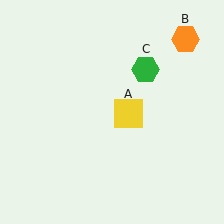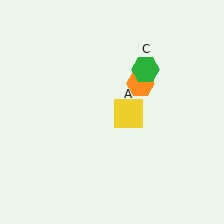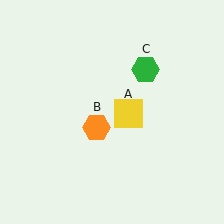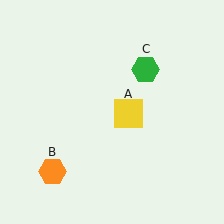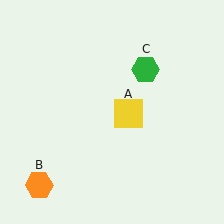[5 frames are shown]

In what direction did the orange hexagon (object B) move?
The orange hexagon (object B) moved down and to the left.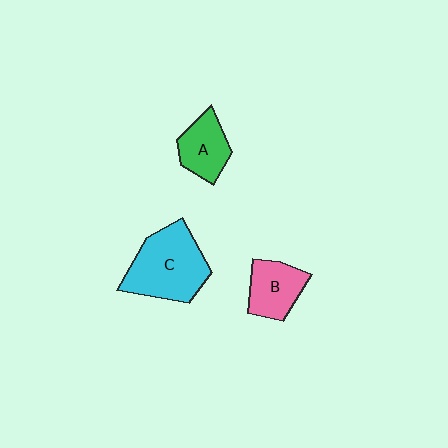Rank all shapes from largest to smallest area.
From largest to smallest: C (cyan), B (pink), A (green).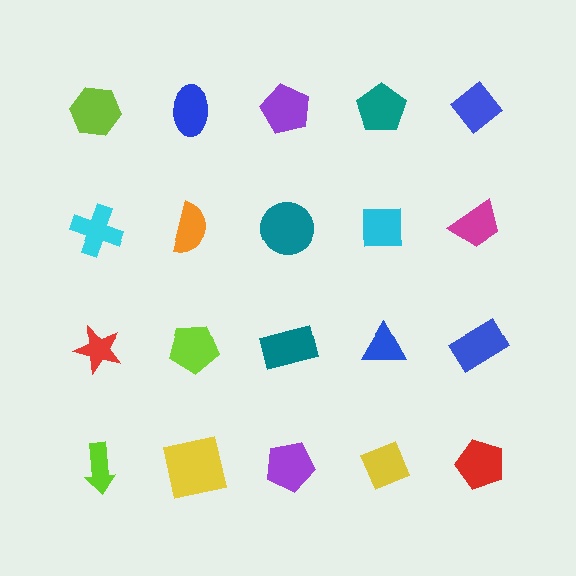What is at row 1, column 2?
A blue ellipse.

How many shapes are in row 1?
5 shapes.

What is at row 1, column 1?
A lime hexagon.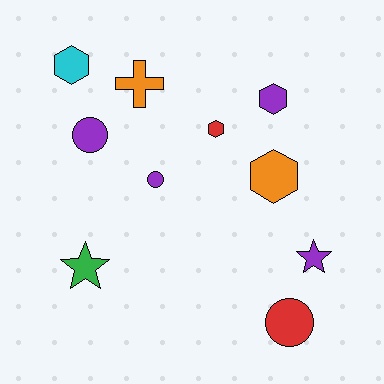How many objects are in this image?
There are 10 objects.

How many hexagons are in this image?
There are 4 hexagons.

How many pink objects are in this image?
There are no pink objects.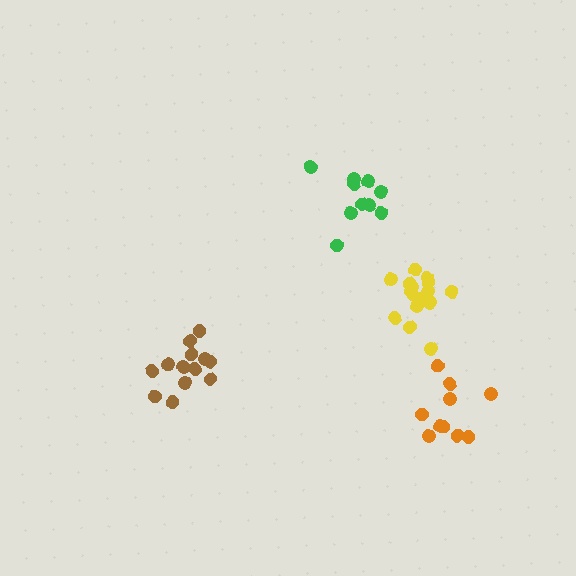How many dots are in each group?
Group 1: 10 dots, Group 2: 10 dots, Group 3: 13 dots, Group 4: 16 dots (49 total).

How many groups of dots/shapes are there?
There are 4 groups.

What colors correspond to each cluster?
The clusters are colored: orange, green, brown, yellow.